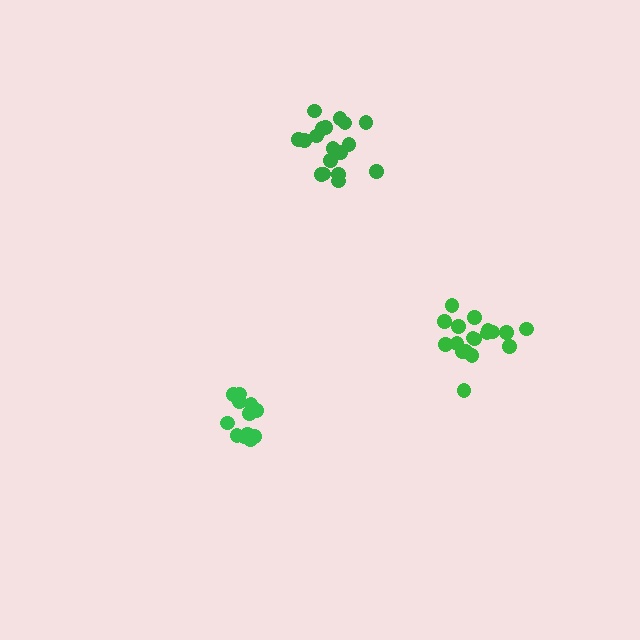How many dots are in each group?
Group 1: 18 dots, Group 2: 12 dots, Group 3: 18 dots (48 total).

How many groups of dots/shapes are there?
There are 3 groups.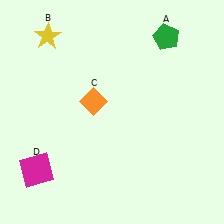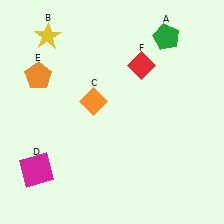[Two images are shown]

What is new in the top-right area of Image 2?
A red diamond (F) was added in the top-right area of Image 2.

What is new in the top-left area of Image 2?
An orange pentagon (E) was added in the top-left area of Image 2.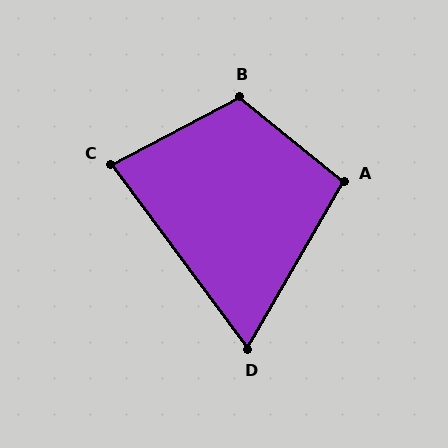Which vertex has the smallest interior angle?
D, at approximately 66 degrees.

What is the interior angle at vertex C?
Approximately 81 degrees (acute).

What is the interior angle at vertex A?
Approximately 99 degrees (obtuse).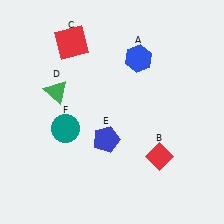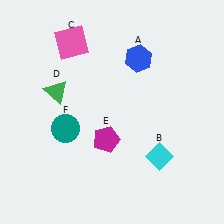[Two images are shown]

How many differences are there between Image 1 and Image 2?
There are 3 differences between the two images.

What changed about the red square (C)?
In Image 1, C is red. In Image 2, it changed to pink.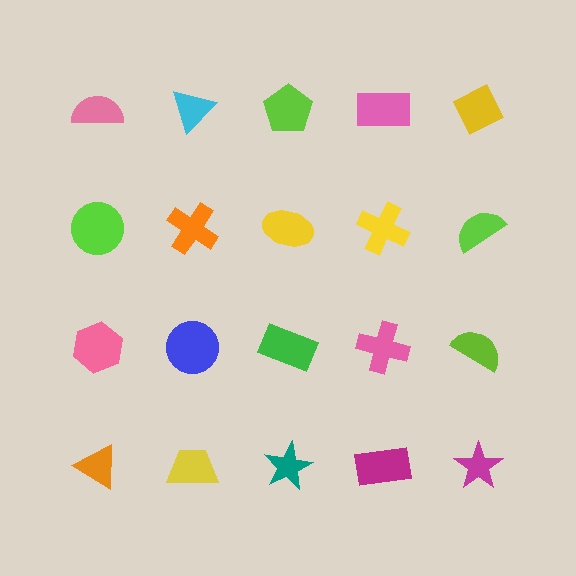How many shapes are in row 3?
5 shapes.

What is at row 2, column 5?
A lime semicircle.